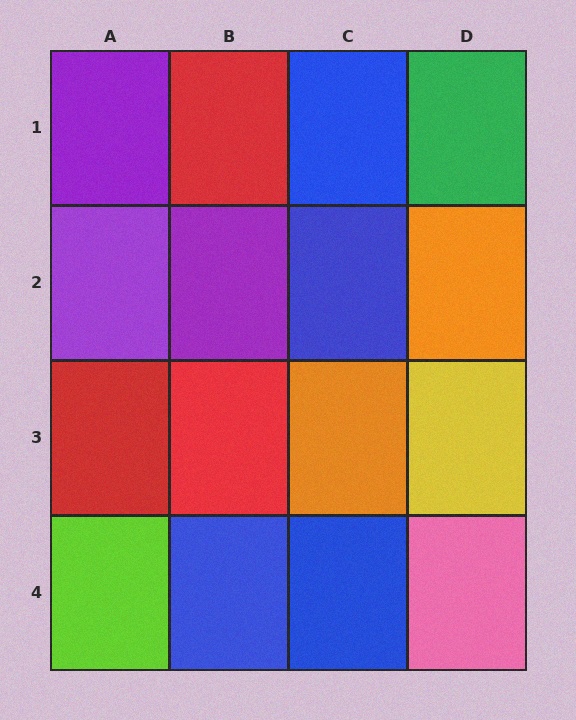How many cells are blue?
4 cells are blue.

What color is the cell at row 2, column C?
Blue.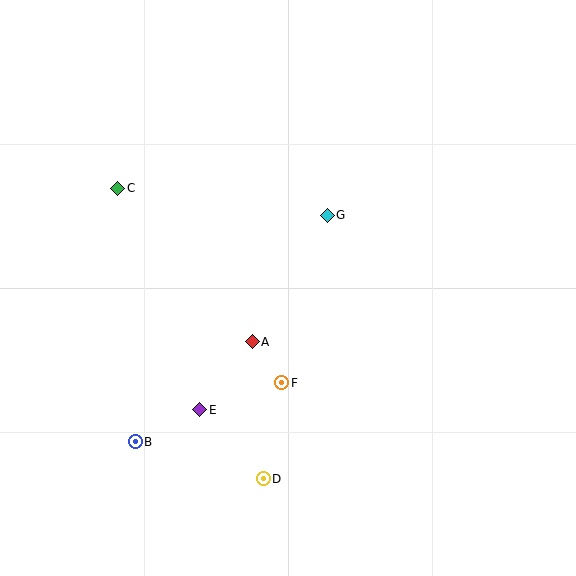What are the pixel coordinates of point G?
Point G is at (327, 215).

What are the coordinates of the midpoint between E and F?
The midpoint between E and F is at (241, 396).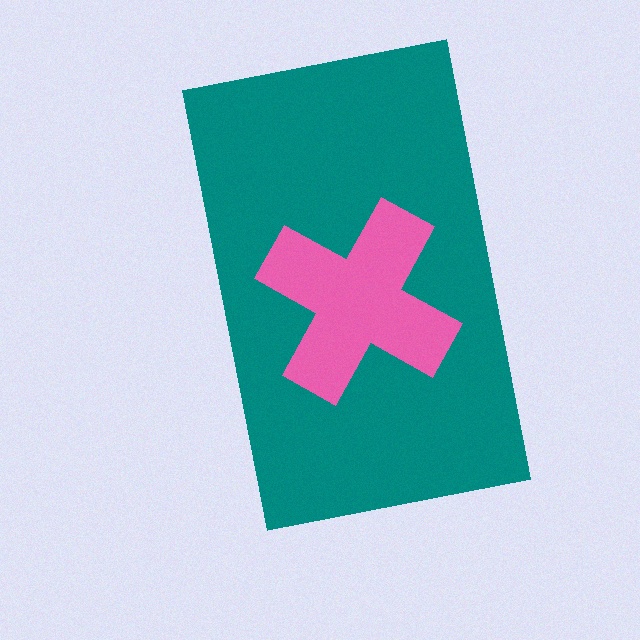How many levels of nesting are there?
2.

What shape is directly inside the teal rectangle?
The pink cross.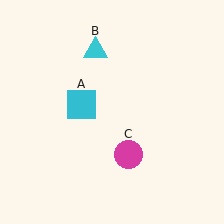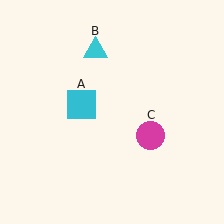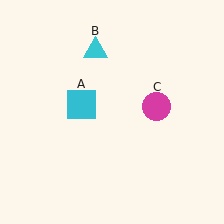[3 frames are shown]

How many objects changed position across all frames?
1 object changed position: magenta circle (object C).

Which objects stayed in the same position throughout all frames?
Cyan square (object A) and cyan triangle (object B) remained stationary.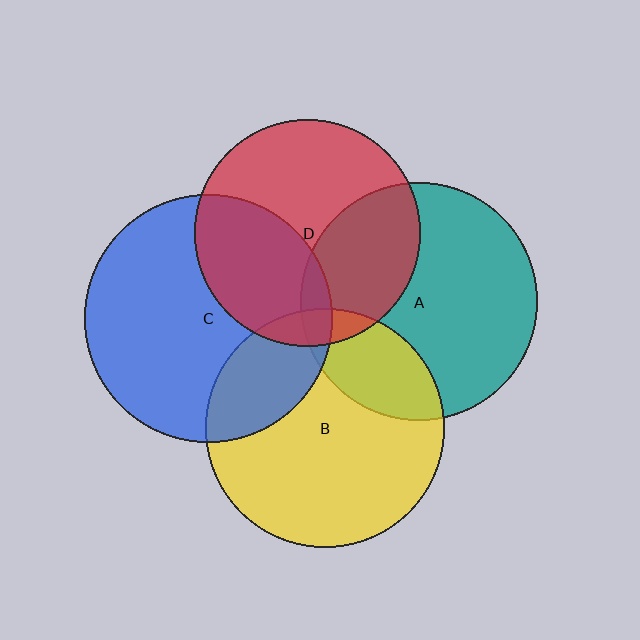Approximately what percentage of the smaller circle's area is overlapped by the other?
Approximately 25%.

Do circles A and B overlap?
Yes.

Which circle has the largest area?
Circle C (blue).